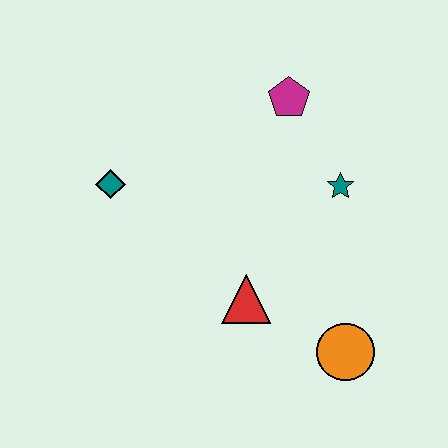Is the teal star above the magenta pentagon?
No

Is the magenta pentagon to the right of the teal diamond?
Yes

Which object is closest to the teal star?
The magenta pentagon is closest to the teal star.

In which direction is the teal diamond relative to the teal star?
The teal diamond is to the left of the teal star.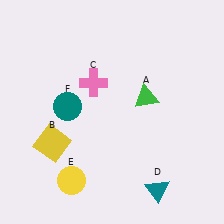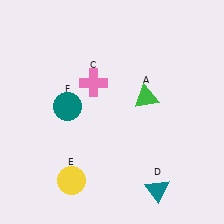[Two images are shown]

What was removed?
The yellow square (B) was removed in Image 2.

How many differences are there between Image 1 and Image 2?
There is 1 difference between the two images.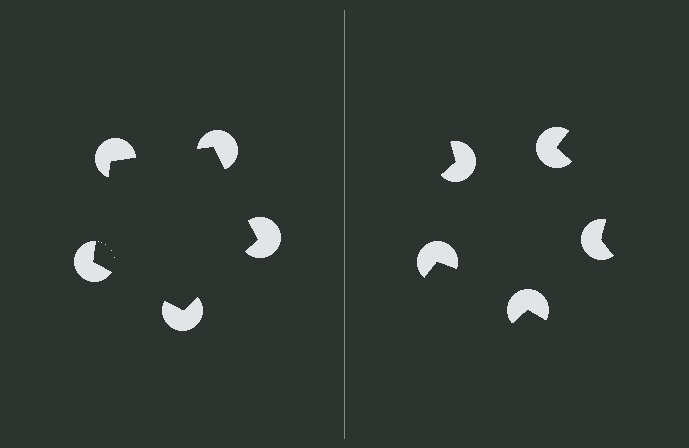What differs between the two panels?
The pac-man discs are positioned identically on both sides; only the wedge orientations differ. On the left they align to a pentagon; on the right they are misaligned.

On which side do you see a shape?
An illusory pentagon appears on the left side. On the right side the wedge cuts are rotated, so no coherent shape forms.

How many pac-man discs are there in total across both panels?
10 — 5 on each side.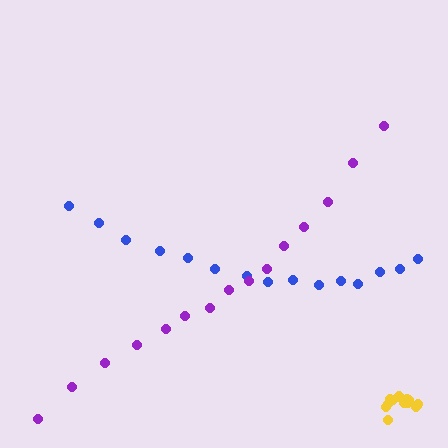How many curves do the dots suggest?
There are 3 distinct paths.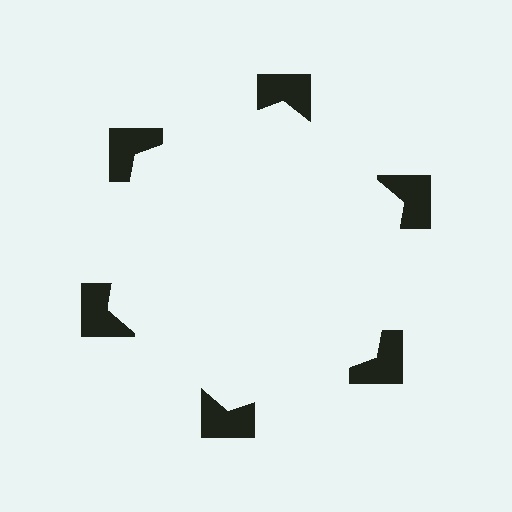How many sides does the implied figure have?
6 sides.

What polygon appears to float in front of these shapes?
An illusory hexagon — its edges are inferred from the aligned wedge cuts in the notched squares, not physically drawn.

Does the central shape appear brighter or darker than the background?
It typically appears slightly brighter than the background, even though no actual brightness change is drawn.